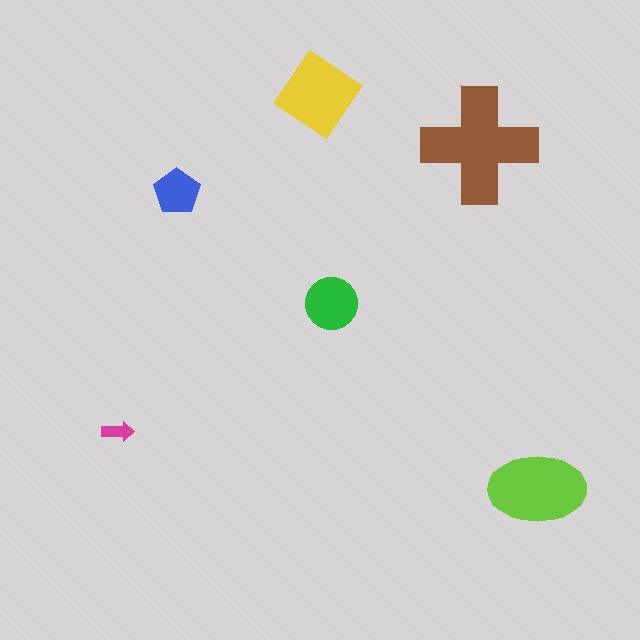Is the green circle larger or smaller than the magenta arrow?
Larger.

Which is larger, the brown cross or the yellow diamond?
The brown cross.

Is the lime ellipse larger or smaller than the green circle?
Larger.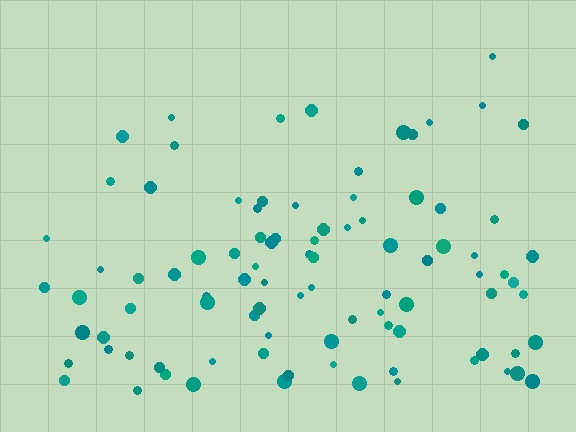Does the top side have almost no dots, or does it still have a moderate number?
Still a moderate number, just noticeably fewer than the bottom.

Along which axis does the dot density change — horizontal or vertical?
Vertical.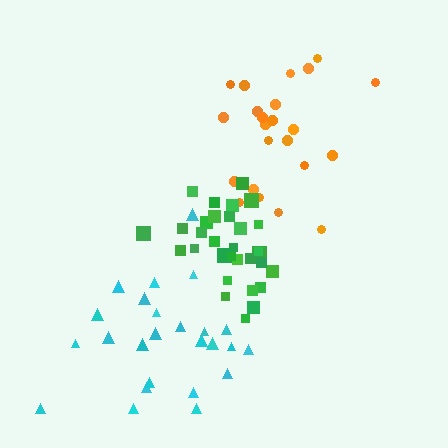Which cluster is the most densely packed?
Green.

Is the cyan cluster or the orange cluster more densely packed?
Orange.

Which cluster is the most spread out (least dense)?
Cyan.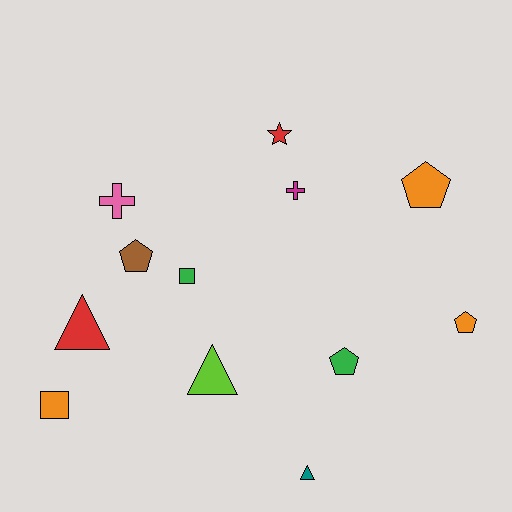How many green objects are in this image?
There are 2 green objects.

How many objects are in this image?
There are 12 objects.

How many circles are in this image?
There are no circles.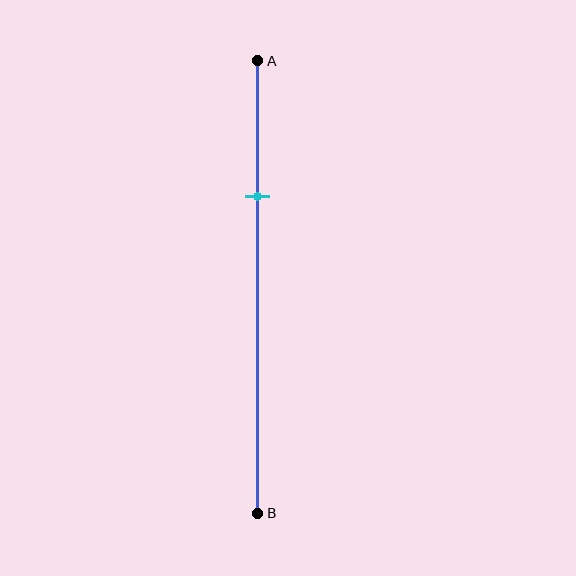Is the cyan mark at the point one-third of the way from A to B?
No, the mark is at about 30% from A, not at the 33% one-third point.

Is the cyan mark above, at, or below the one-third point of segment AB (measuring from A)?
The cyan mark is above the one-third point of segment AB.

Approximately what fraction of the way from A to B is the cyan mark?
The cyan mark is approximately 30% of the way from A to B.